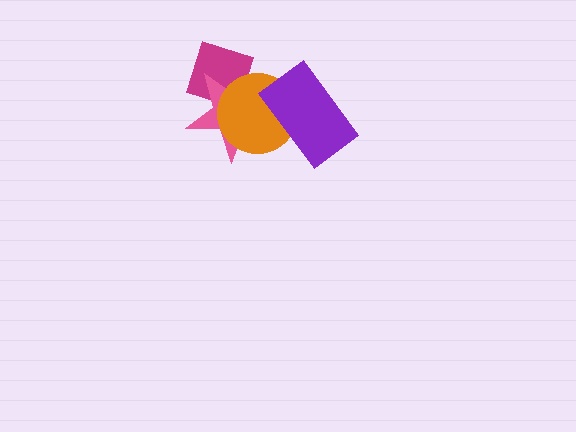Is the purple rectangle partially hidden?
No, no other shape covers it.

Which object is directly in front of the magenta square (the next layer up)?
The pink star is directly in front of the magenta square.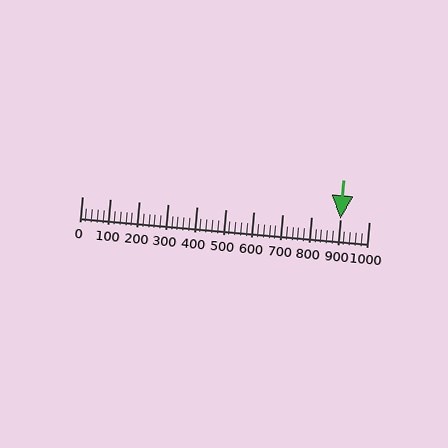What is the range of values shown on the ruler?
The ruler shows values from 0 to 1000.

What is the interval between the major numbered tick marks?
The major tick marks are spaced 100 units apart.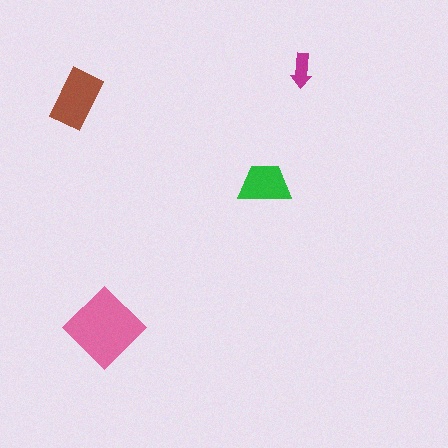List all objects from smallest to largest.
The magenta arrow, the green trapezoid, the brown rectangle, the pink diamond.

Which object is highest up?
The magenta arrow is topmost.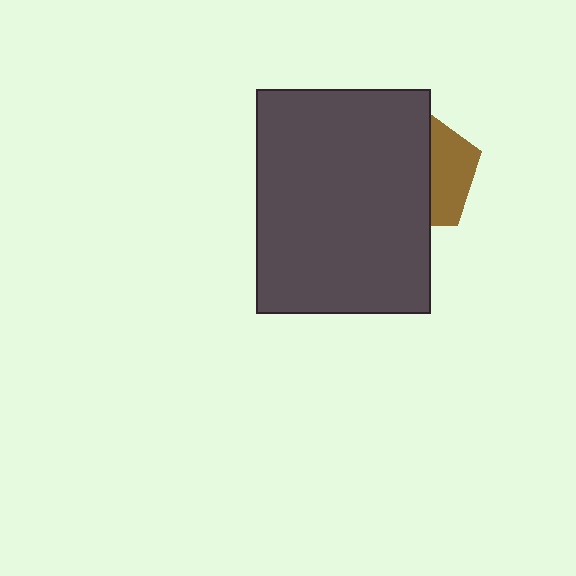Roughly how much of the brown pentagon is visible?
A small part of it is visible (roughly 36%).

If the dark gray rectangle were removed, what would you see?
You would see the complete brown pentagon.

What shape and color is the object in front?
The object in front is a dark gray rectangle.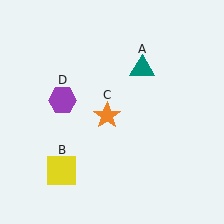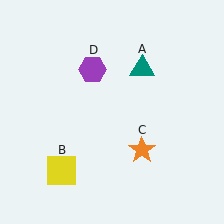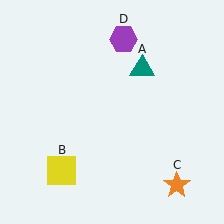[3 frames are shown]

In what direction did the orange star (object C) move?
The orange star (object C) moved down and to the right.